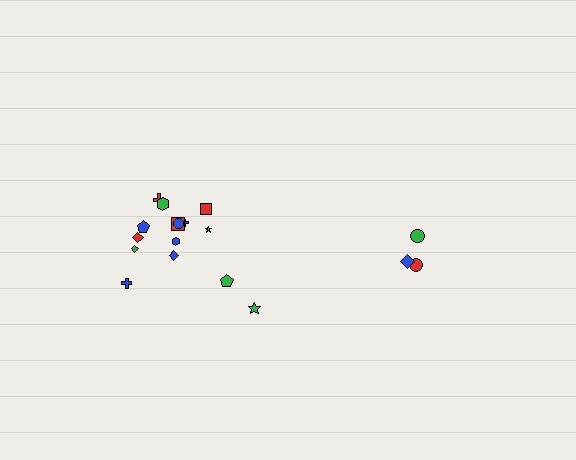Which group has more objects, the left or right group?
The left group.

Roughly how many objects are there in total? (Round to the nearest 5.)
Roughly 20 objects in total.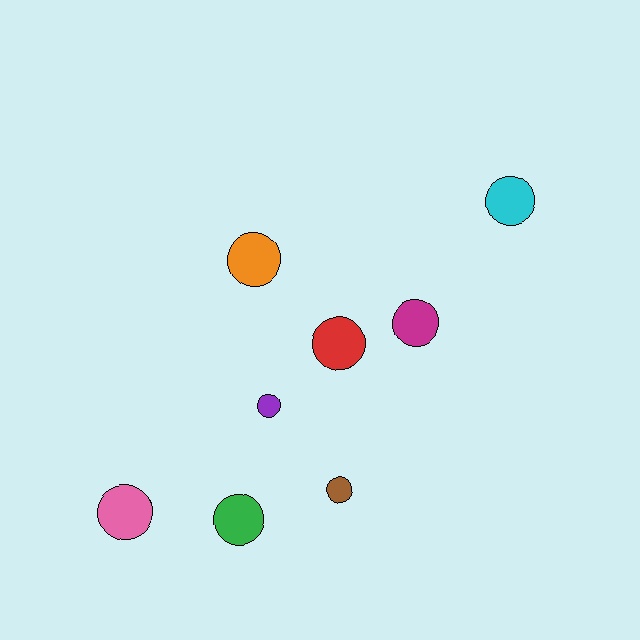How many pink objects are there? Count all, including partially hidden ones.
There is 1 pink object.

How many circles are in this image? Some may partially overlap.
There are 8 circles.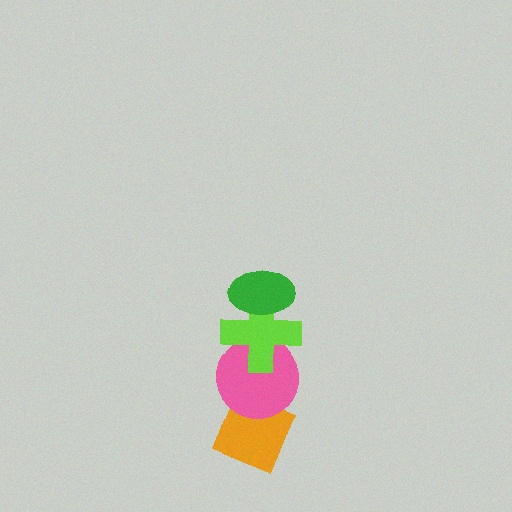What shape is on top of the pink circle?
The lime cross is on top of the pink circle.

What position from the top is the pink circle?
The pink circle is 3rd from the top.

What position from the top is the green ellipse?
The green ellipse is 1st from the top.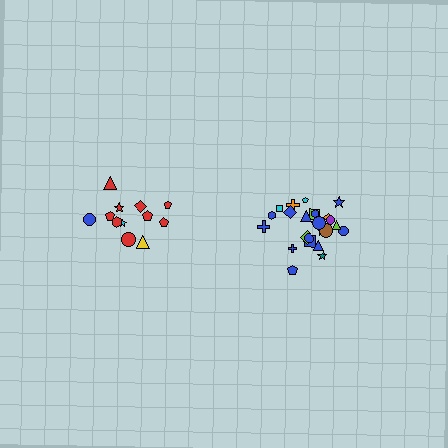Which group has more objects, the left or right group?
The right group.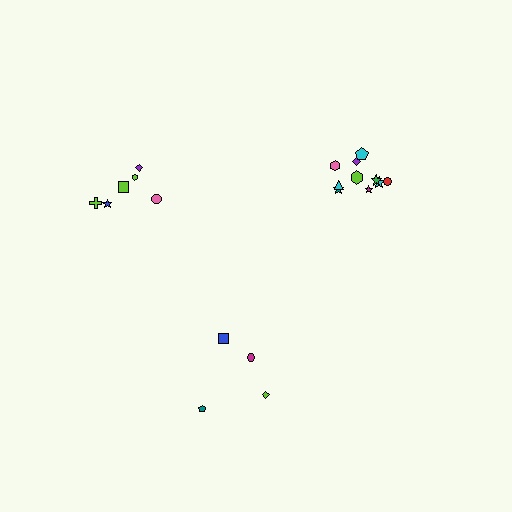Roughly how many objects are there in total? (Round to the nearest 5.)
Roughly 20 objects in total.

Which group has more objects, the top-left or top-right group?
The top-right group.